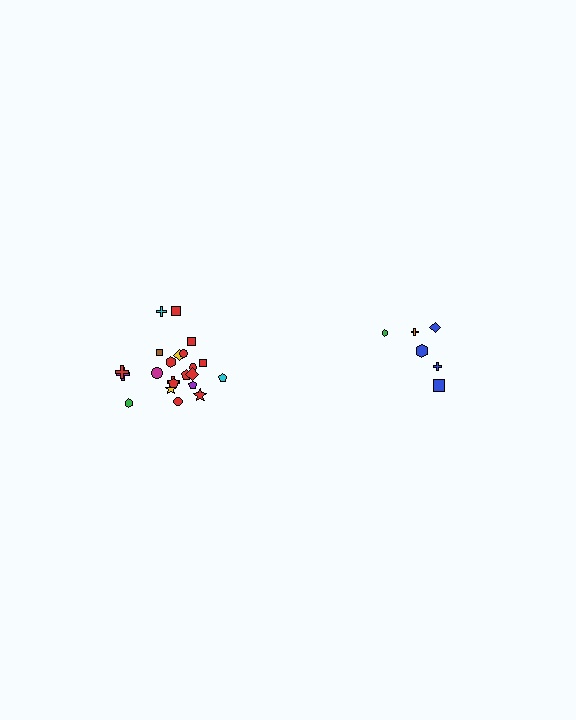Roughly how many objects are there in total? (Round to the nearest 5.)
Roughly 30 objects in total.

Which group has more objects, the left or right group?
The left group.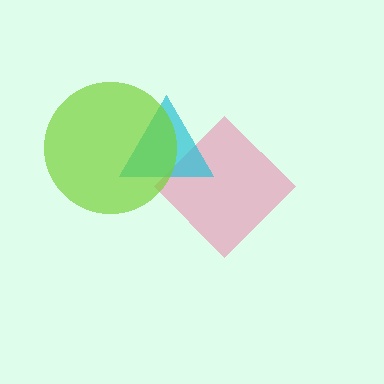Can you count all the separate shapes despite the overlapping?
Yes, there are 3 separate shapes.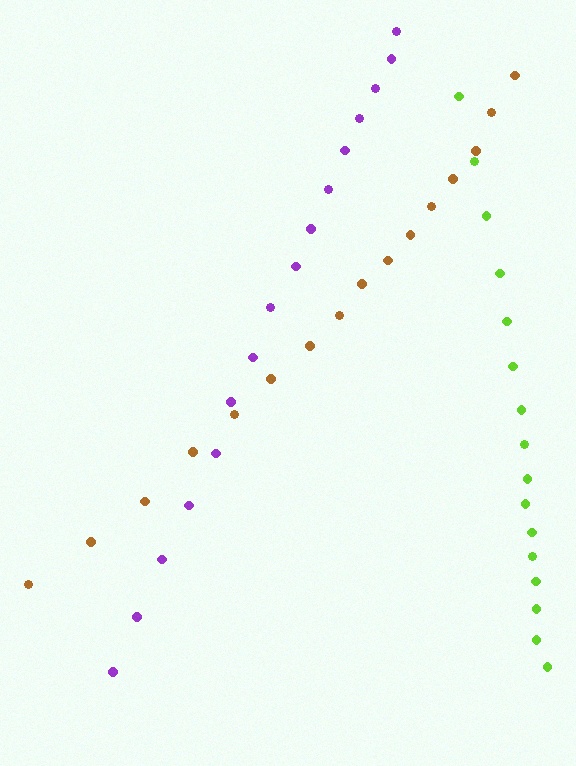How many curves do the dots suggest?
There are 3 distinct paths.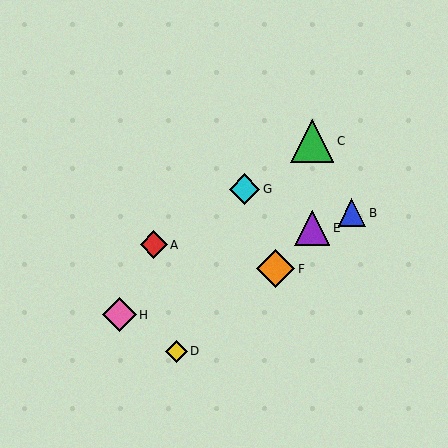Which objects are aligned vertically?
Objects C, E are aligned vertically.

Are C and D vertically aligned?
No, C is at x≈312 and D is at x≈176.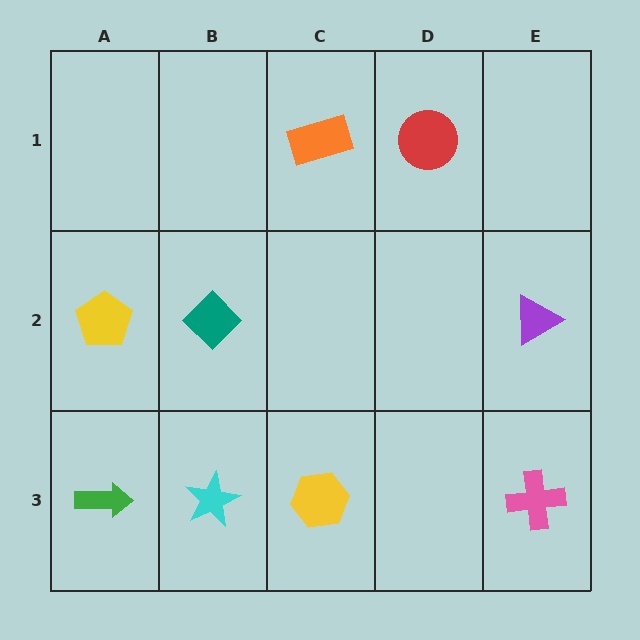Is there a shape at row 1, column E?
No, that cell is empty.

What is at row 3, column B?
A cyan star.